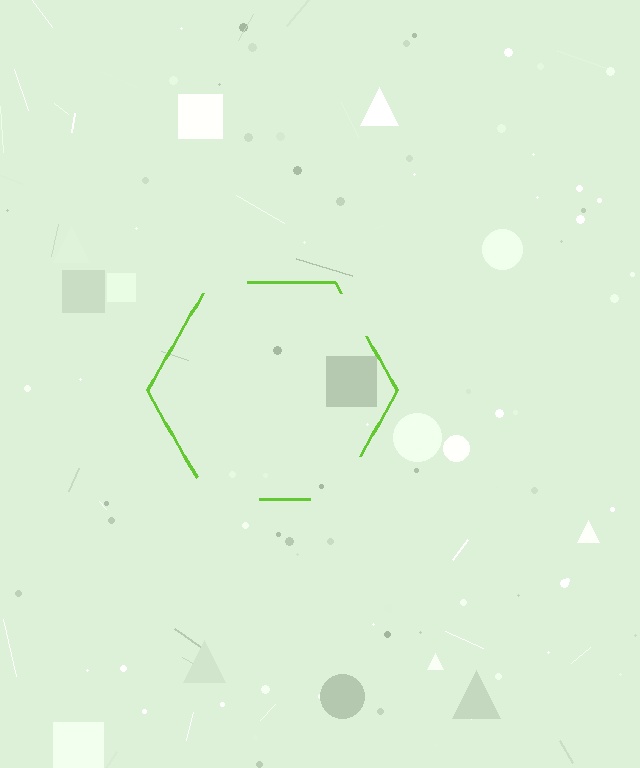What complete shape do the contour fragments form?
The contour fragments form a hexagon.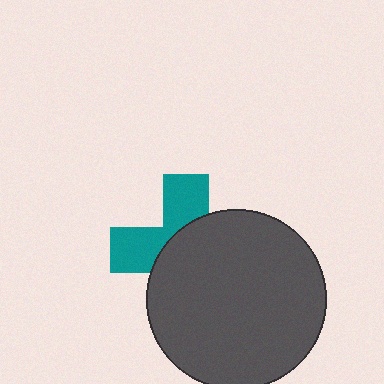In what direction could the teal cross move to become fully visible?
The teal cross could move toward the upper-left. That would shift it out from behind the dark gray circle entirely.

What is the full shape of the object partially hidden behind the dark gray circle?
The partially hidden object is a teal cross.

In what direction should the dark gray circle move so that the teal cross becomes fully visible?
The dark gray circle should move toward the lower-right. That is the shortest direction to clear the overlap and leave the teal cross fully visible.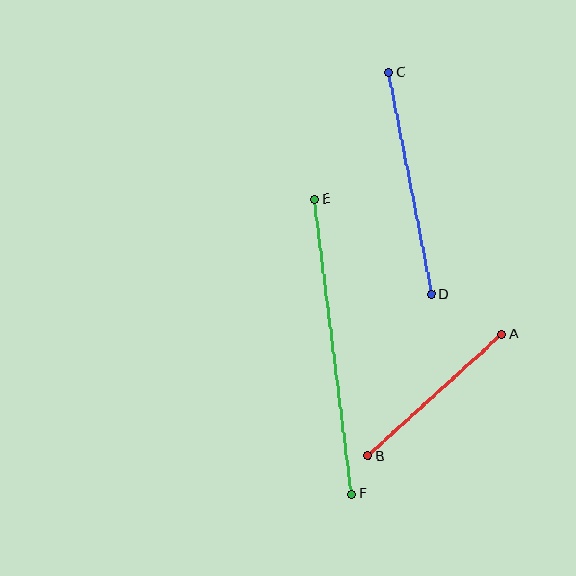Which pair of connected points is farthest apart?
Points E and F are farthest apart.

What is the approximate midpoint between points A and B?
The midpoint is at approximately (435, 395) pixels.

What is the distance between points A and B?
The distance is approximately 181 pixels.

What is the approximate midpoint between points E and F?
The midpoint is at approximately (333, 347) pixels.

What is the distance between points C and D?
The distance is approximately 226 pixels.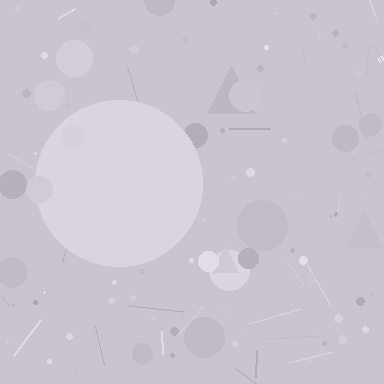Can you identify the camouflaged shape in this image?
The camouflaged shape is a circle.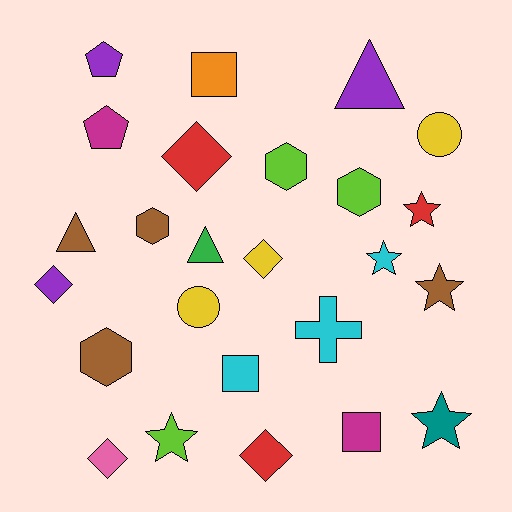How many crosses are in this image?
There is 1 cross.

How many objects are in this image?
There are 25 objects.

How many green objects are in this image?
There is 1 green object.